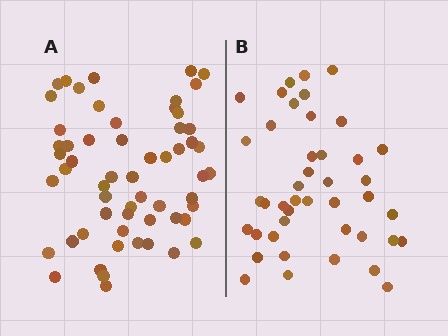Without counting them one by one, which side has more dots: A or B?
Region A (the left region) has more dots.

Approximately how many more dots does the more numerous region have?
Region A has approximately 15 more dots than region B.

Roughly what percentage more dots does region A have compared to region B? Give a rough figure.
About 35% more.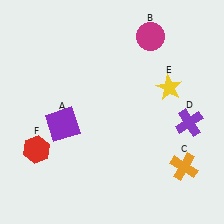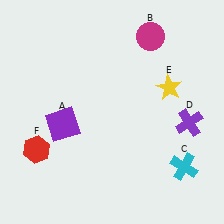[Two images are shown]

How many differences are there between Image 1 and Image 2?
There is 1 difference between the two images.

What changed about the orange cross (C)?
In Image 1, C is orange. In Image 2, it changed to cyan.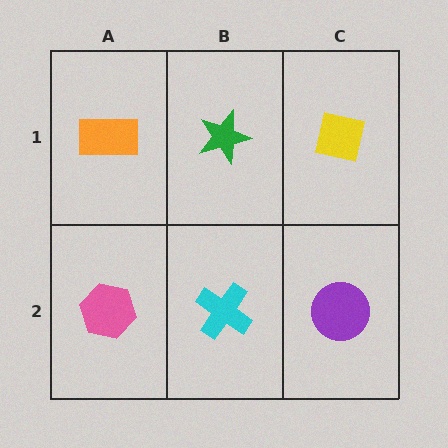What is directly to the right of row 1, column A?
A green star.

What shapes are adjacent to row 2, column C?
A yellow square (row 1, column C), a cyan cross (row 2, column B).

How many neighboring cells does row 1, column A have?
2.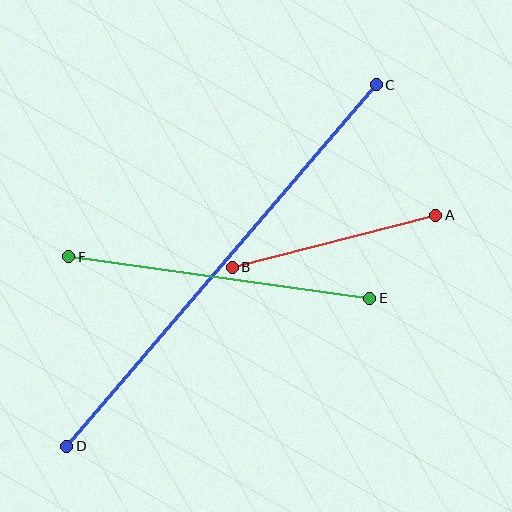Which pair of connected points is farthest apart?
Points C and D are farthest apart.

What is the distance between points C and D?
The distance is approximately 476 pixels.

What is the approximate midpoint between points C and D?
The midpoint is at approximately (222, 266) pixels.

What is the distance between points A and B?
The distance is approximately 210 pixels.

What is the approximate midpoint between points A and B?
The midpoint is at approximately (334, 241) pixels.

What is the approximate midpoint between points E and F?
The midpoint is at approximately (219, 278) pixels.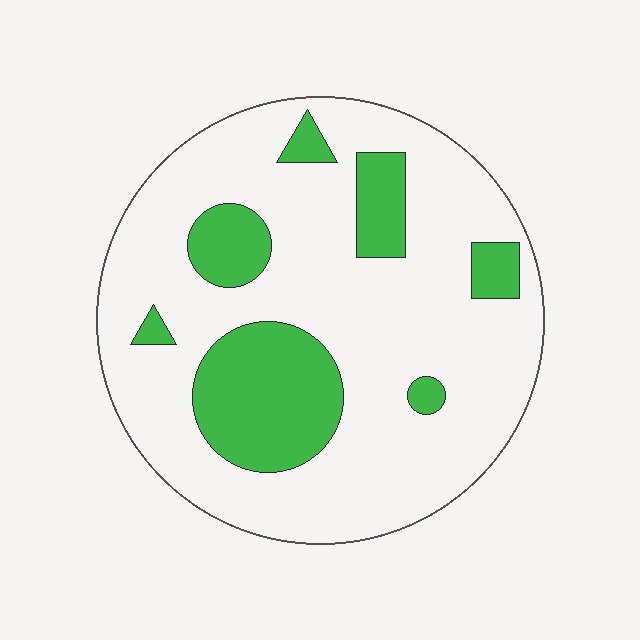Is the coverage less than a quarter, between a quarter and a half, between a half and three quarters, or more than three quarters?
Less than a quarter.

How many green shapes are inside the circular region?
7.